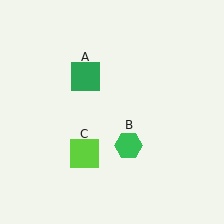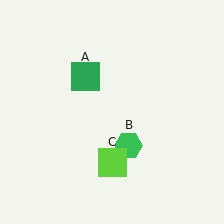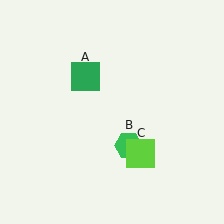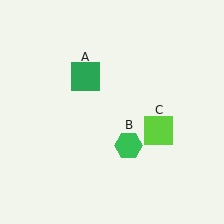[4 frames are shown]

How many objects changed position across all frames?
1 object changed position: lime square (object C).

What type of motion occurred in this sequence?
The lime square (object C) rotated counterclockwise around the center of the scene.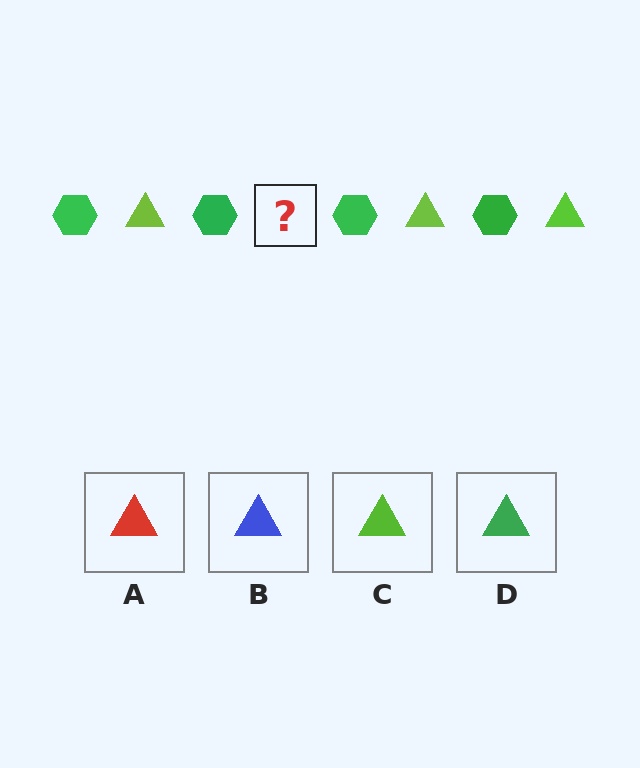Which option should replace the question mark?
Option C.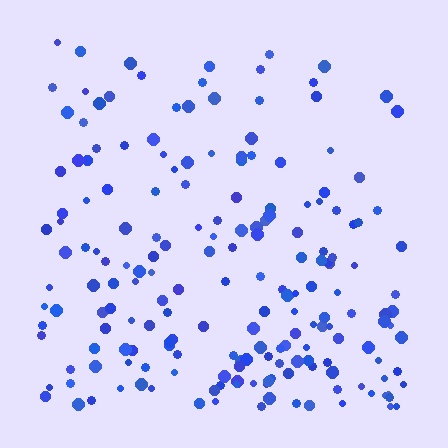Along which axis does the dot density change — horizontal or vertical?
Vertical.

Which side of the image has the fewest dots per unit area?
The top.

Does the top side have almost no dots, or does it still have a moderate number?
Still a moderate number, just noticeably fewer than the bottom.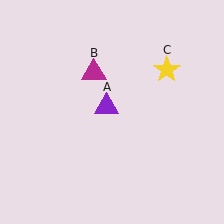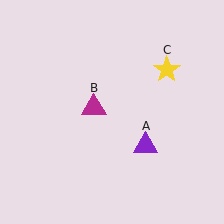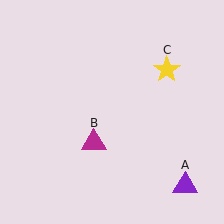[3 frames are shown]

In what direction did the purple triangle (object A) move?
The purple triangle (object A) moved down and to the right.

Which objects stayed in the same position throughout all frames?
Yellow star (object C) remained stationary.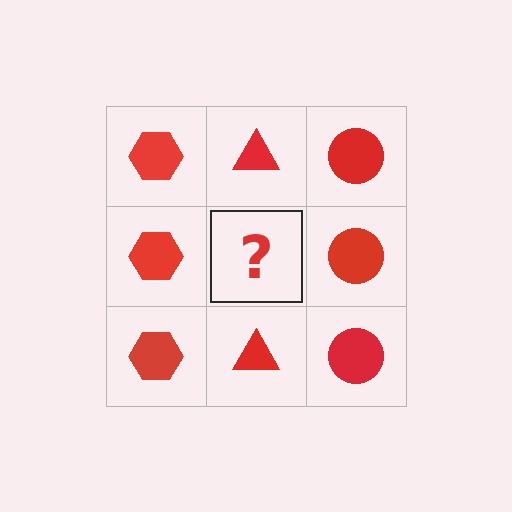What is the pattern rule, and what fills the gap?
The rule is that each column has a consistent shape. The gap should be filled with a red triangle.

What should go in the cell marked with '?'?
The missing cell should contain a red triangle.